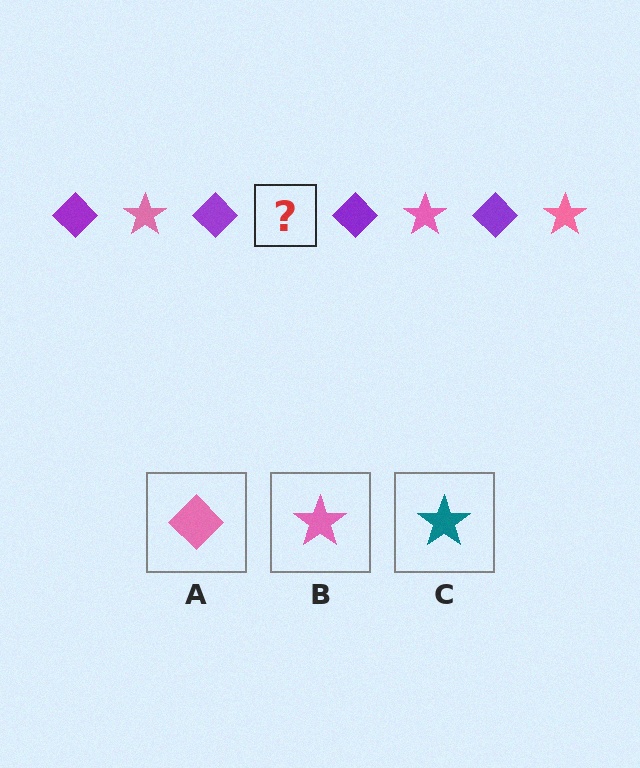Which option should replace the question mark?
Option B.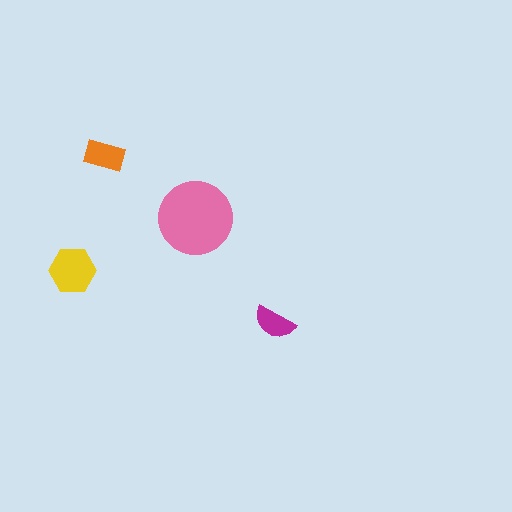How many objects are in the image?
There are 4 objects in the image.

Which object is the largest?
The pink circle.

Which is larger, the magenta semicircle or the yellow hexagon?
The yellow hexagon.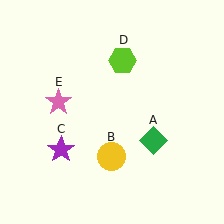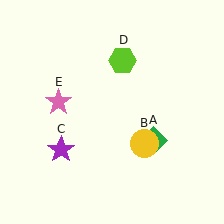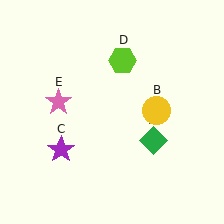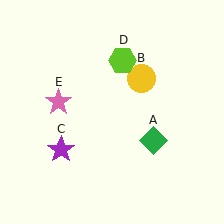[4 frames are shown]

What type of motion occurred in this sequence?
The yellow circle (object B) rotated counterclockwise around the center of the scene.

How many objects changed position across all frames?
1 object changed position: yellow circle (object B).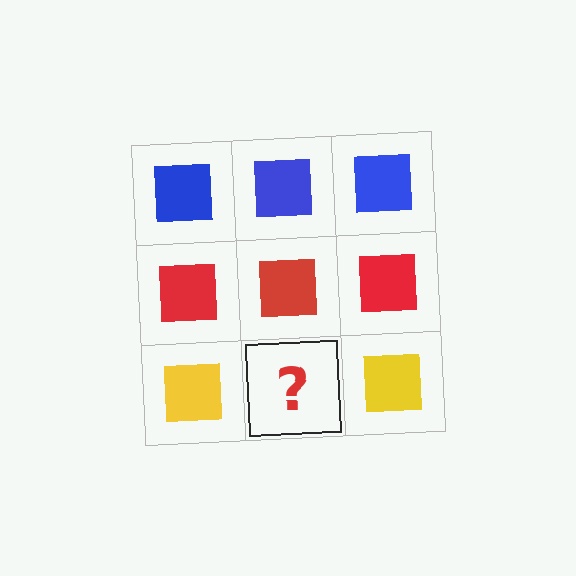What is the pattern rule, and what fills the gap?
The rule is that each row has a consistent color. The gap should be filled with a yellow square.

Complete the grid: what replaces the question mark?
The question mark should be replaced with a yellow square.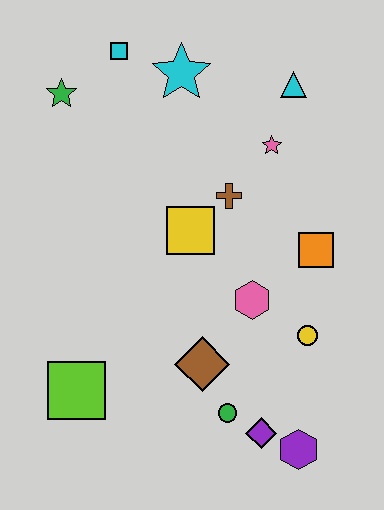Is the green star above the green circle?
Yes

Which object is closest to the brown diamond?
The green circle is closest to the brown diamond.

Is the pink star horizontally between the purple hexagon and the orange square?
No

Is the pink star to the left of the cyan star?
No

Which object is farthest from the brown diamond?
The cyan square is farthest from the brown diamond.